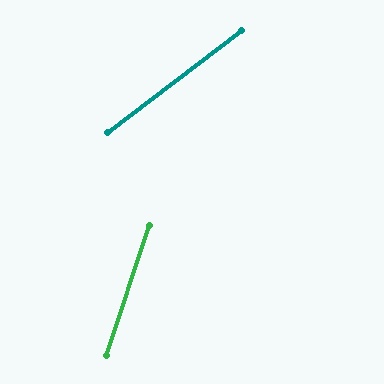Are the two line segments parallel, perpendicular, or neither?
Neither parallel nor perpendicular — they differ by about 35°.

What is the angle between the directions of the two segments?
Approximately 35 degrees.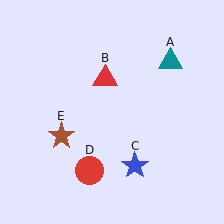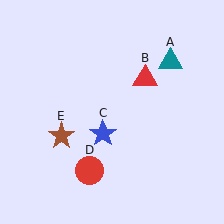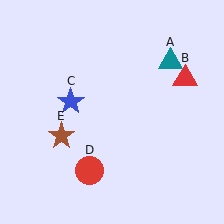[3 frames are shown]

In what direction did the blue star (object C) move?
The blue star (object C) moved up and to the left.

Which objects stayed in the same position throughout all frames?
Teal triangle (object A) and red circle (object D) and brown star (object E) remained stationary.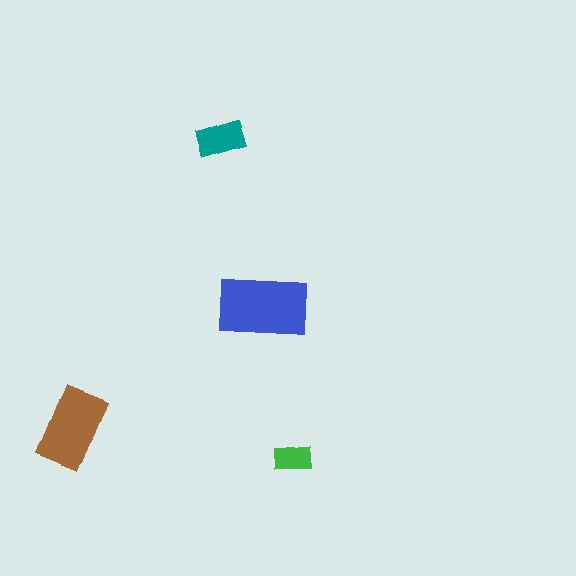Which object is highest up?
The teal rectangle is topmost.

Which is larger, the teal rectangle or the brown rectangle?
The brown one.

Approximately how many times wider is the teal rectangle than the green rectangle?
About 1.5 times wider.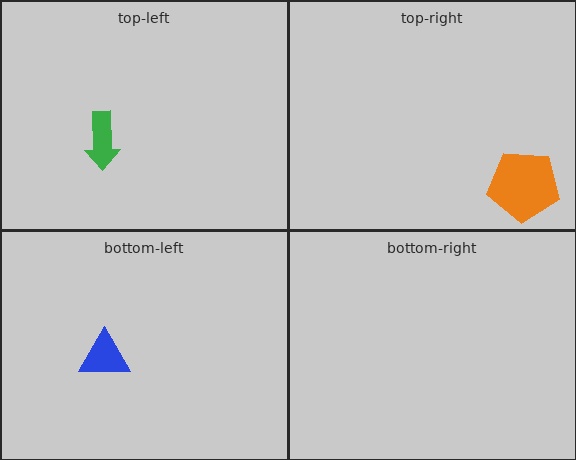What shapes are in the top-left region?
The green arrow.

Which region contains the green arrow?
The top-left region.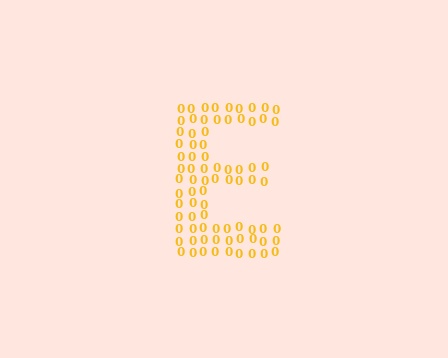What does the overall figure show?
The overall figure shows the letter E.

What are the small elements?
The small elements are digit 0's.